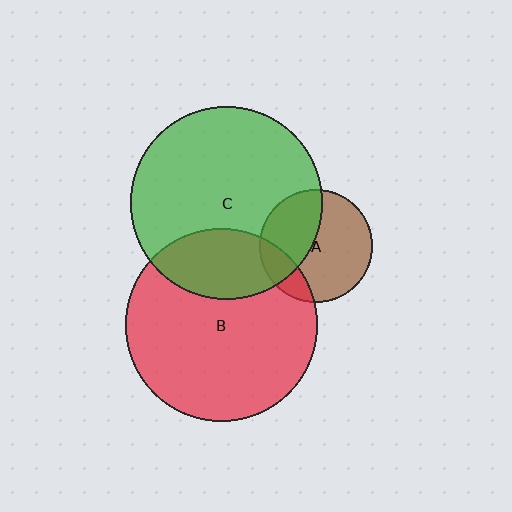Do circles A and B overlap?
Yes.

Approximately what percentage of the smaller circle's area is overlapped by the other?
Approximately 15%.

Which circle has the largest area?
Circle C (green).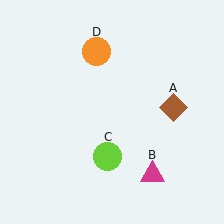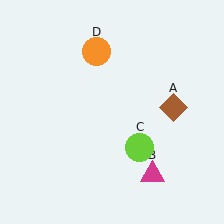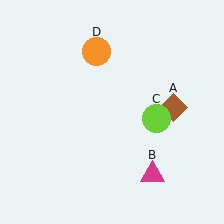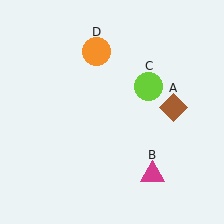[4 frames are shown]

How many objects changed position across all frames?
1 object changed position: lime circle (object C).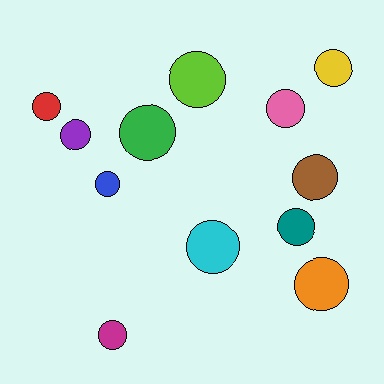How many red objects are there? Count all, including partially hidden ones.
There is 1 red object.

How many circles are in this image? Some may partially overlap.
There are 12 circles.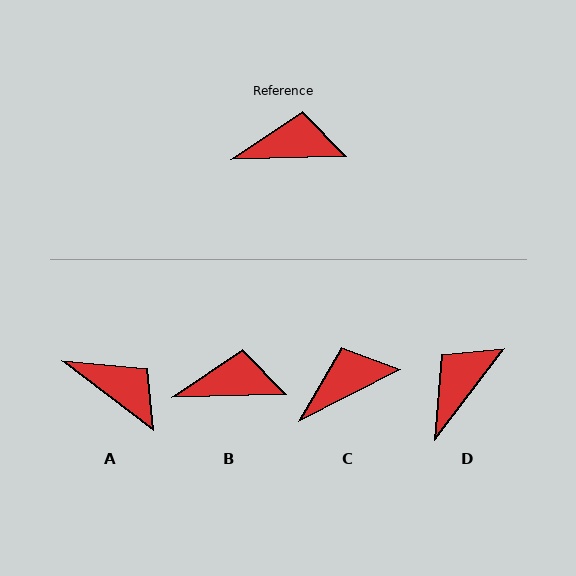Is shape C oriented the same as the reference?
No, it is off by about 26 degrees.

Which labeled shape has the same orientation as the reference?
B.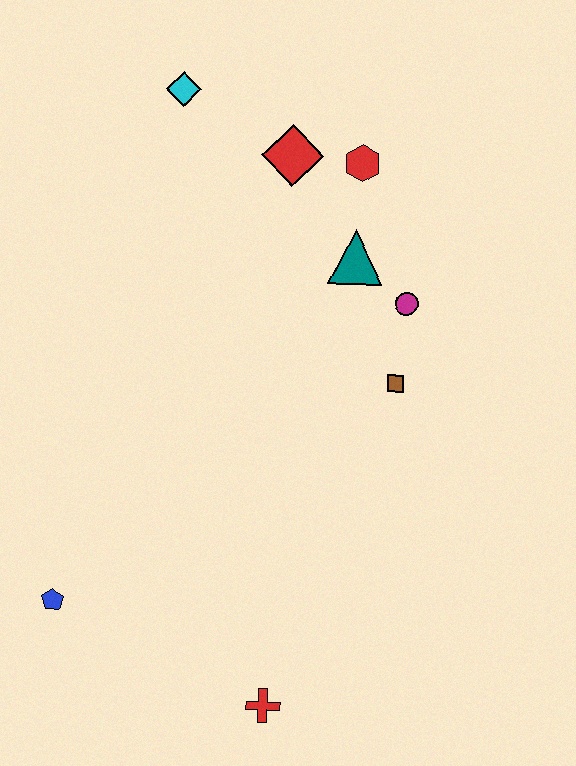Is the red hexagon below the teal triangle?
No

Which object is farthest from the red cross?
The cyan diamond is farthest from the red cross.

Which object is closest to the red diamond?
The red hexagon is closest to the red diamond.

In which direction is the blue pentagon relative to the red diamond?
The blue pentagon is below the red diamond.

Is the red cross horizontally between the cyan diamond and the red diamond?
Yes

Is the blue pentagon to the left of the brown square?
Yes